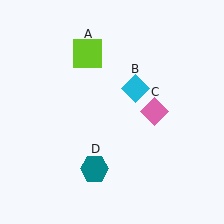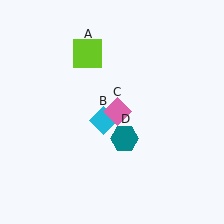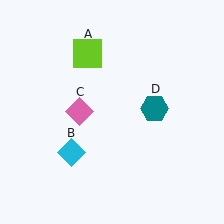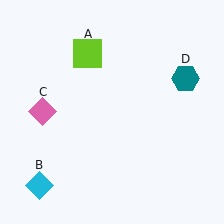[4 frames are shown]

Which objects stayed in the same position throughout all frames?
Lime square (object A) remained stationary.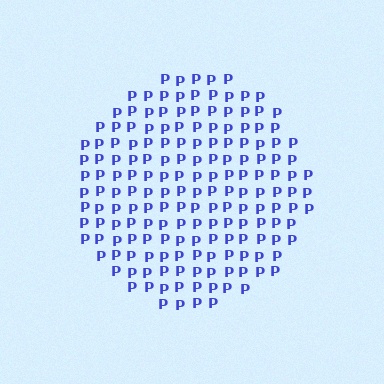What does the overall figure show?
The overall figure shows a circle.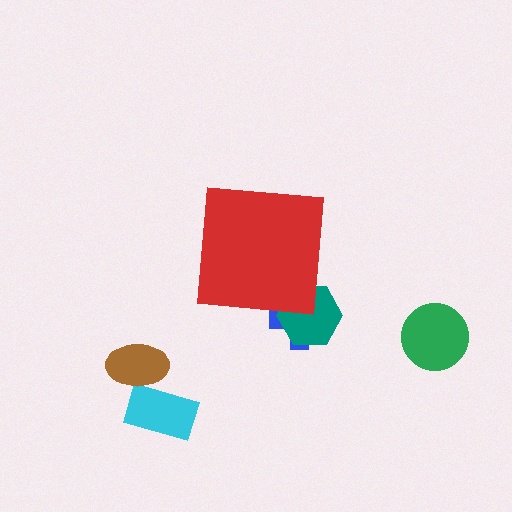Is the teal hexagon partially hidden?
Yes, the teal hexagon is partially hidden behind the red square.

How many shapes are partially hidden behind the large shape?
2 shapes are partially hidden.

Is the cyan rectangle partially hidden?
No, the cyan rectangle is fully visible.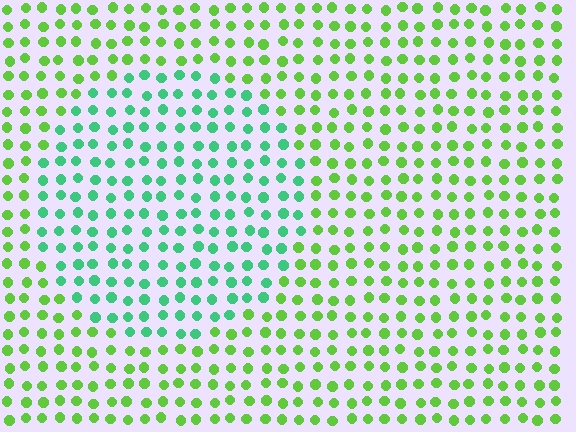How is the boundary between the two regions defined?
The boundary is defined purely by a slight shift in hue (about 43 degrees). Spacing, size, and orientation are identical on both sides.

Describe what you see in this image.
The image is filled with small lime elements in a uniform arrangement. A circle-shaped region is visible where the elements are tinted to a slightly different hue, forming a subtle color boundary.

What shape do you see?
I see a circle.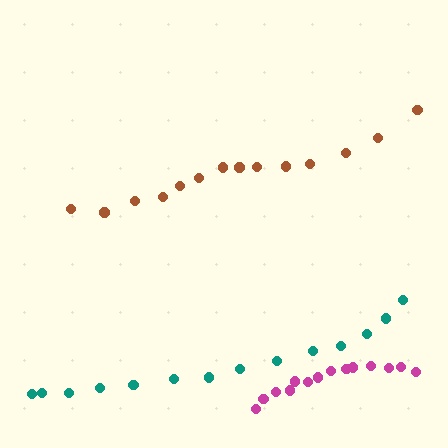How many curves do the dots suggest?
There are 3 distinct paths.